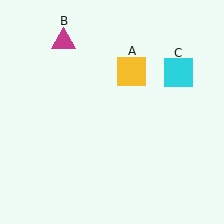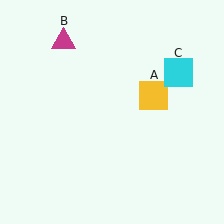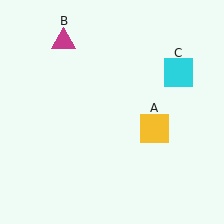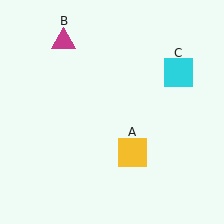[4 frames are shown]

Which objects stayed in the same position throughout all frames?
Magenta triangle (object B) and cyan square (object C) remained stationary.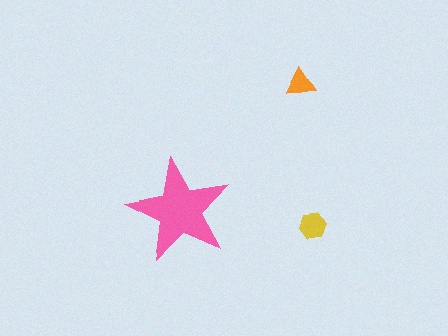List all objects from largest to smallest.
The pink star, the yellow hexagon, the orange triangle.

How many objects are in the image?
There are 3 objects in the image.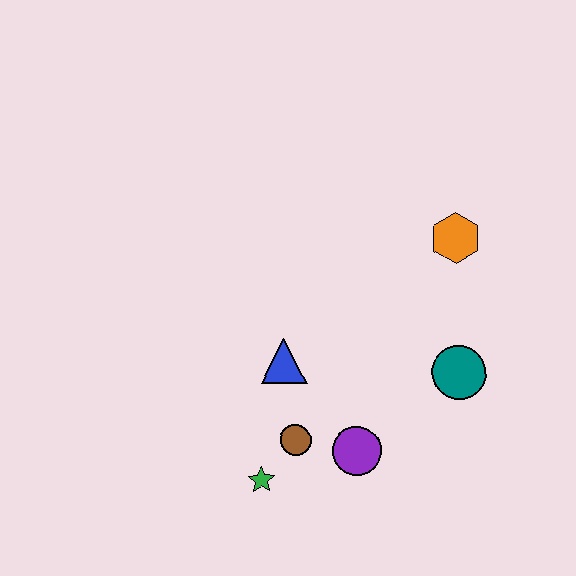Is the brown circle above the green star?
Yes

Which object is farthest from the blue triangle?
The orange hexagon is farthest from the blue triangle.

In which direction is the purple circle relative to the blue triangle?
The purple circle is below the blue triangle.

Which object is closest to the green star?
The brown circle is closest to the green star.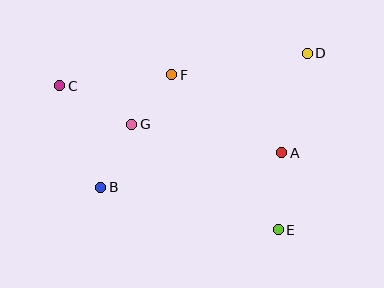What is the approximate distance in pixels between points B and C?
The distance between B and C is approximately 110 pixels.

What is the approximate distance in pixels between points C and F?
The distance between C and F is approximately 113 pixels.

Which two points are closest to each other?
Points F and G are closest to each other.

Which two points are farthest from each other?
Points C and E are farthest from each other.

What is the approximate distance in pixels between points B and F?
The distance between B and F is approximately 133 pixels.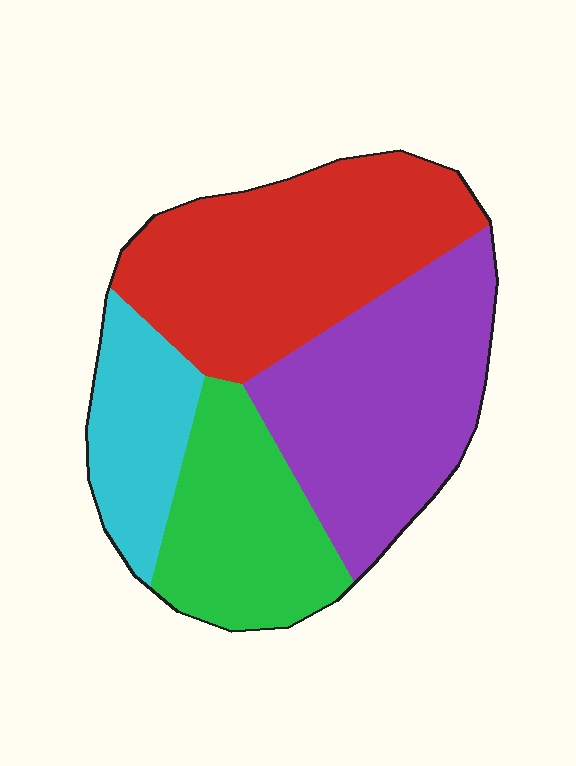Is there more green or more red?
Red.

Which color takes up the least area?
Cyan, at roughly 15%.